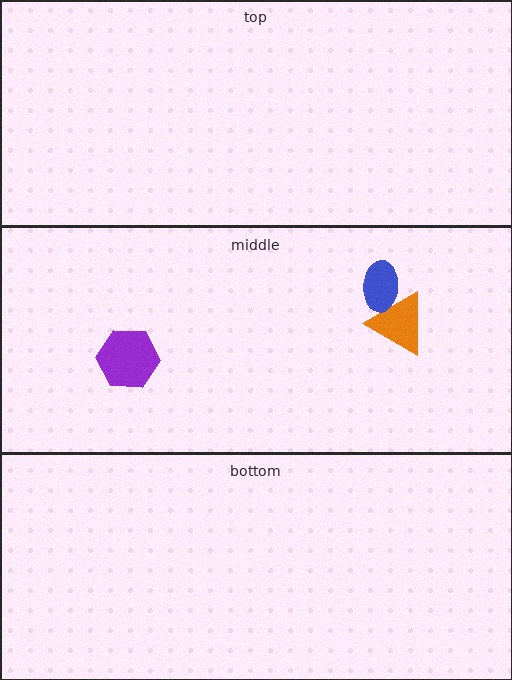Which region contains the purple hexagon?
The middle region.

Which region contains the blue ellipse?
The middle region.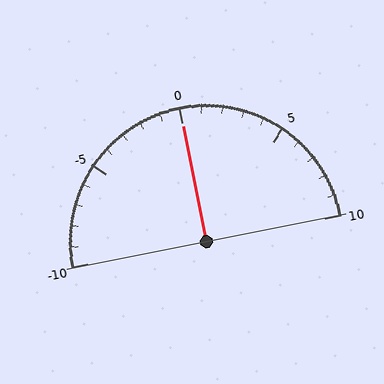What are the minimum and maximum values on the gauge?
The gauge ranges from -10 to 10.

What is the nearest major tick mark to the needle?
The nearest major tick mark is 0.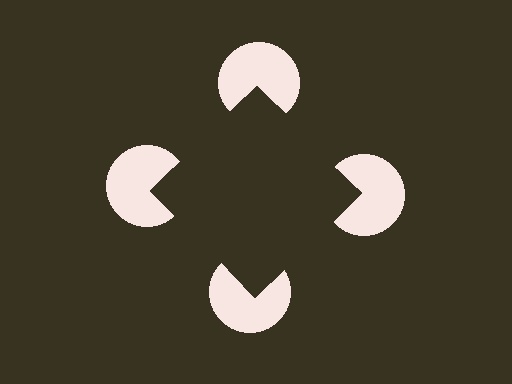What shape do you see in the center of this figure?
An illusory square — its edges are inferred from the aligned wedge cuts in the pac-man discs, not physically drawn.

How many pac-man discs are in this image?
There are 4 — one at each vertex of the illusory square.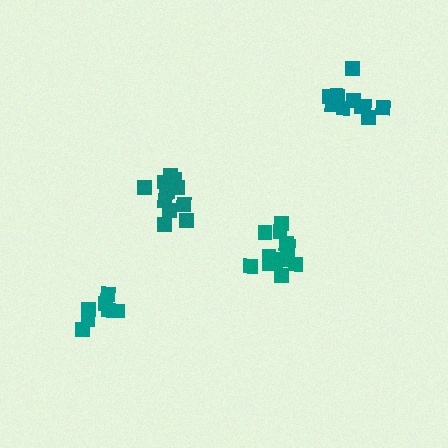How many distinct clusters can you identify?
There are 4 distinct clusters.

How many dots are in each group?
Group 1: 13 dots, Group 2: 11 dots, Group 3: 13 dots, Group 4: 7 dots (44 total).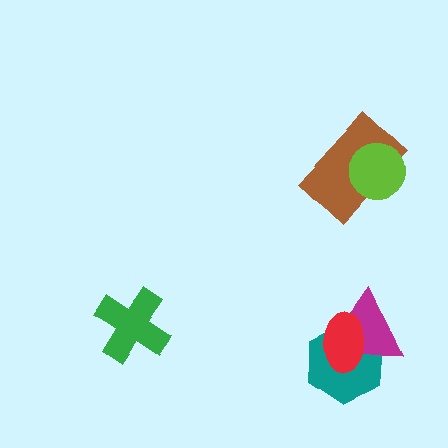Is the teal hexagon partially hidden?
Yes, it is partially covered by another shape.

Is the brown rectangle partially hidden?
Yes, it is partially covered by another shape.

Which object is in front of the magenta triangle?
The red ellipse is in front of the magenta triangle.